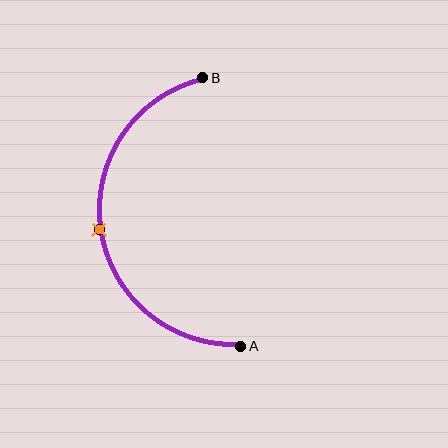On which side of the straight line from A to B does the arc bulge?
The arc bulges to the left of the straight line connecting A and B.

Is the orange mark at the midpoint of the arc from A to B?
Yes. The orange mark lies on the arc at equal arc-length from both A and B — it is the arc midpoint.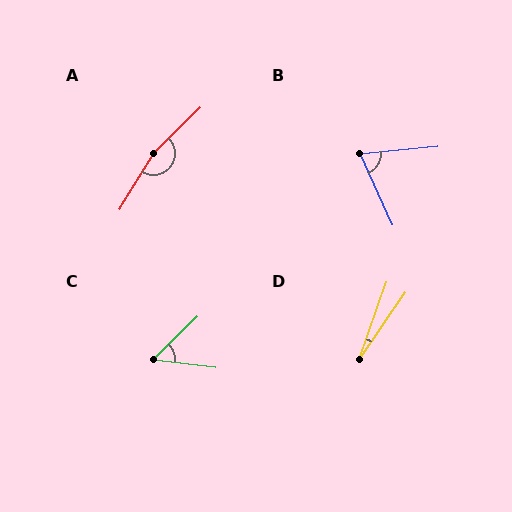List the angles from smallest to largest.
D (15°), C (52°), B (71°), A (166°).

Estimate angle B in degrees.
Approximately 71 degrees.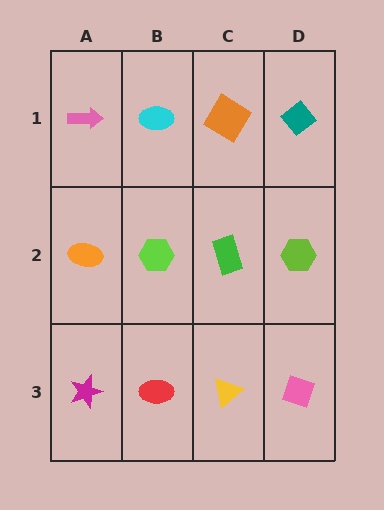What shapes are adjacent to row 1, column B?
A lime hexagon (row 2, column B), a pink arrow (row 1, column A), an orange diamond (row 1, column C).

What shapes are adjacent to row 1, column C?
A green rectangle (row 2, column C), a cyan ellipse (row 1, column B), a teal diamond (row 1, column D).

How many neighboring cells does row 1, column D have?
2.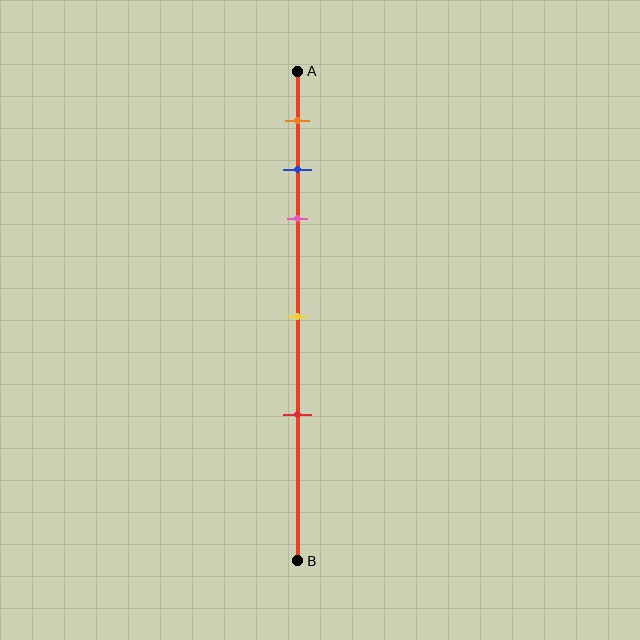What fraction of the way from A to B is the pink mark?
The pink mark is approximately 30% (0.3) of the way from A to B.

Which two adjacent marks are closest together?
The blue and pink marks are the closest adjacent pair.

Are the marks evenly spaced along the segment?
No, the marks are not evenly spaced.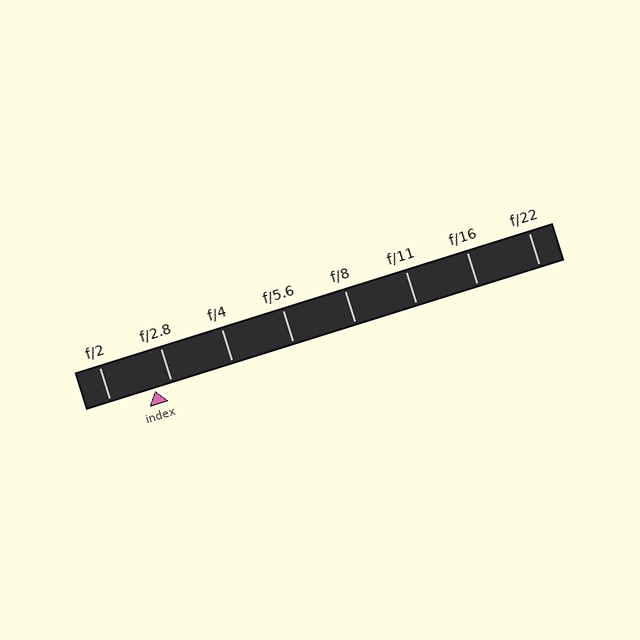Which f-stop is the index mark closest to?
The index mark is closest to f/2.8.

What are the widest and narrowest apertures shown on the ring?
The widest aperture shown is f/2 and the narrowest is f/22.